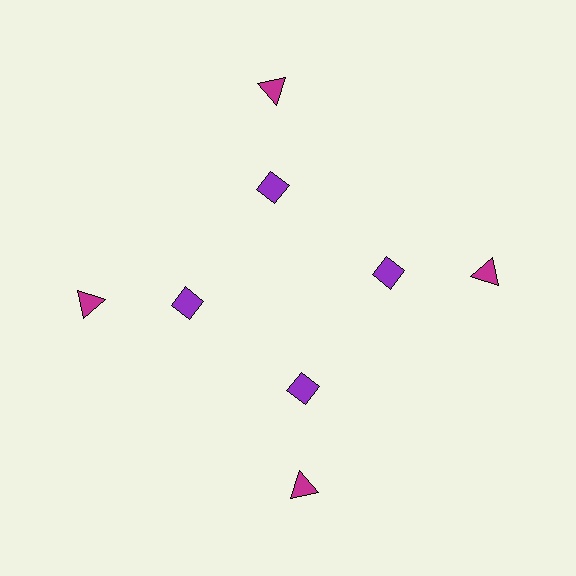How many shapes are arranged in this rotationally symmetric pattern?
There are 8 shapes, arranged in 4 groups of 2.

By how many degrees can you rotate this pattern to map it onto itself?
The pattern maps onto itself every 90 degrees of rotation.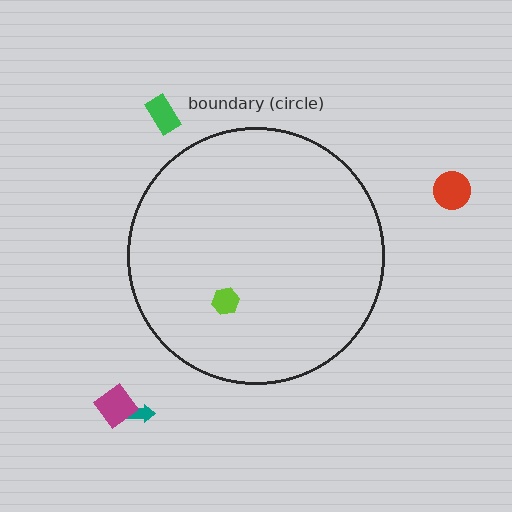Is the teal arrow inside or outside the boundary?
Outside.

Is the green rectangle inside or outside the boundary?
Outside.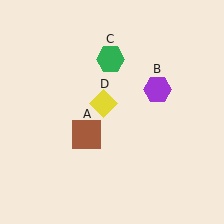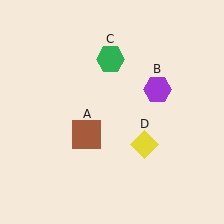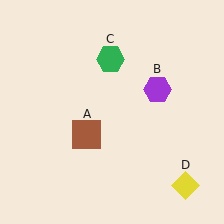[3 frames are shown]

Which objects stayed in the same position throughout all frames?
Brown square (object A) and purple hexagon (object B) and green hexagon (object C) remained stationary.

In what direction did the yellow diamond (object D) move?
The yellow diamond (object D) moved down and to the right.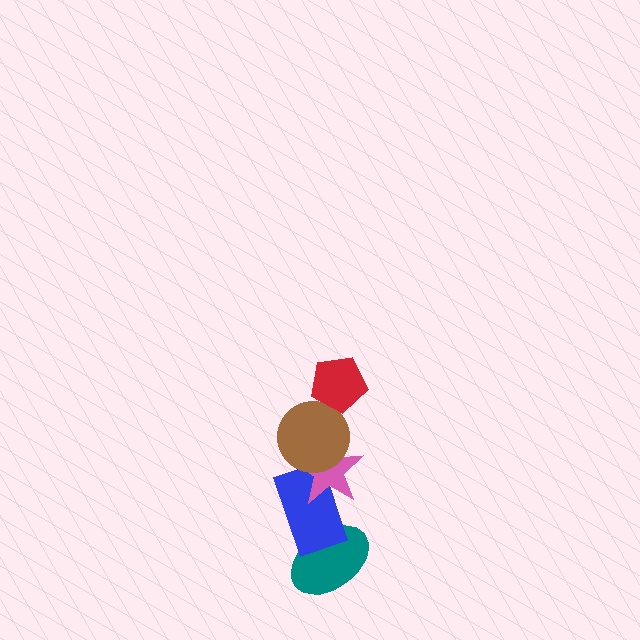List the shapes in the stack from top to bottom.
From top to bottom: the red pentagon, the brown circle, the pink star, the blue rectangle, the teal ellipse.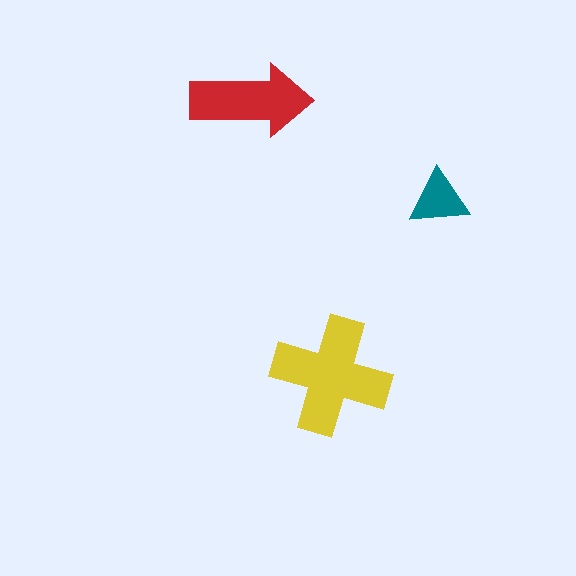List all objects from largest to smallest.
The yellow cross, the red arrow, the teal triangle.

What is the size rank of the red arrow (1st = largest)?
2nd.